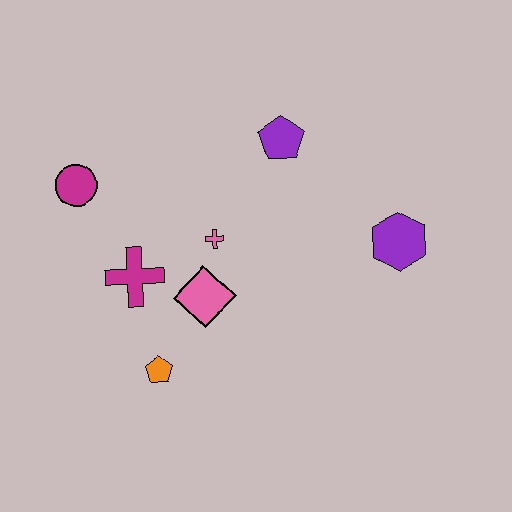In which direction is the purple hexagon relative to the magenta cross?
The purple hexagon is to the right of the magenta cross.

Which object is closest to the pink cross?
The pink diamond is closest to the pink cross.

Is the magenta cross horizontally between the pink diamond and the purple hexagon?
No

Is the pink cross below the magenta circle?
Yes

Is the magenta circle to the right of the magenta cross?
No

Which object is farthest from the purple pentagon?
The orange pentagon is farthest from the purple pentagon.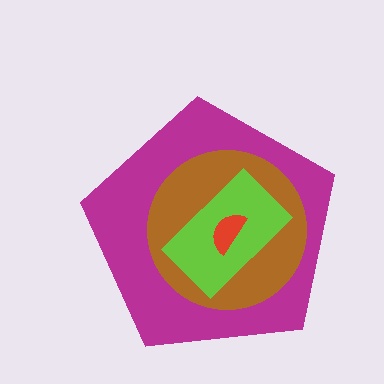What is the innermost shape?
The red semicircle.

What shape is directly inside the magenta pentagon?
The brown circle.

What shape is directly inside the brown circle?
The lime rectangle.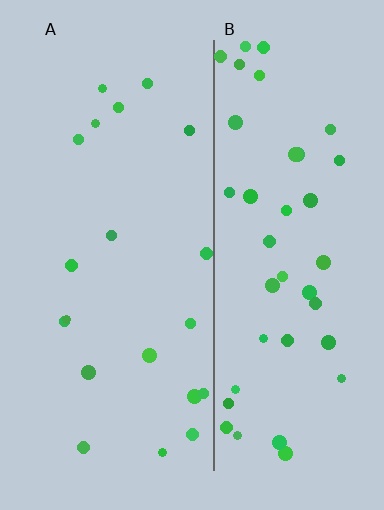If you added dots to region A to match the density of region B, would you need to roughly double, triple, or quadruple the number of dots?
Approximately double.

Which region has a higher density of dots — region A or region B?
B (the right).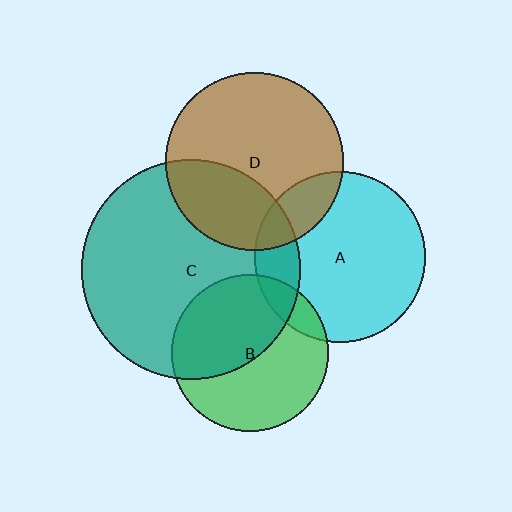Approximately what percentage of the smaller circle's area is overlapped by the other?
Approximately 15%.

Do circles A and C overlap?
Yes.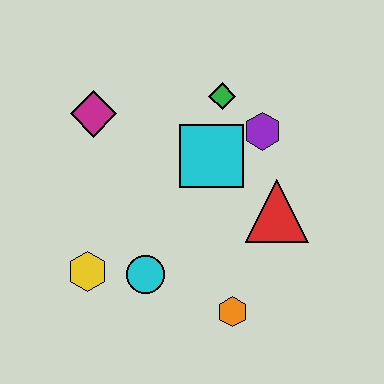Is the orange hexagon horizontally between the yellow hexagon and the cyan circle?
No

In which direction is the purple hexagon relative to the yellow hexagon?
The purple hexagon is to the right of the yellow hexagon.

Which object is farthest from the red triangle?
The magenta diamond is farthest from the red triangle.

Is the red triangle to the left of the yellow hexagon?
No